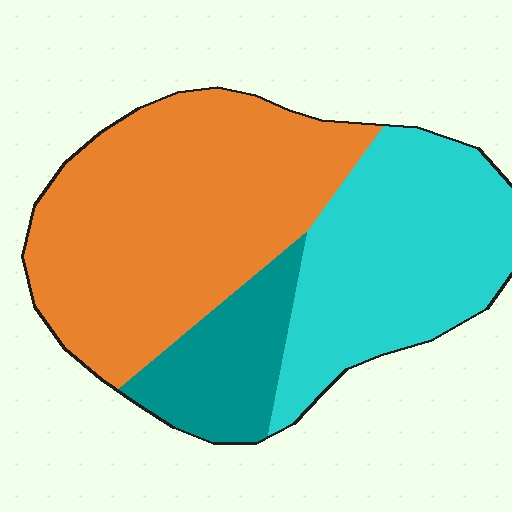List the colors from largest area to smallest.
From largest to smallest: orange, cyan, teal.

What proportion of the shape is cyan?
Cyan covers 35% of the shape.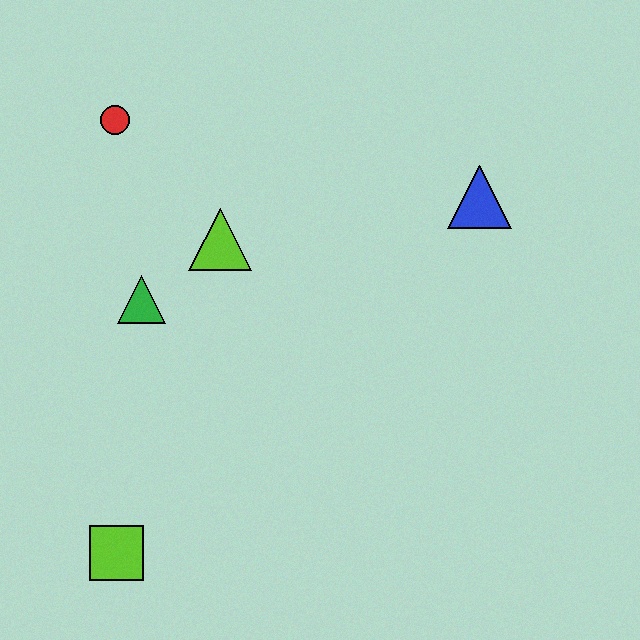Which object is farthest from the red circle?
The lime square is farthest from the red circle.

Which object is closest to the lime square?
The green triangle is closest to the lime square.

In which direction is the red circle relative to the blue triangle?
The red circle is to the left of the blue triangle.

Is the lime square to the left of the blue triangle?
Yes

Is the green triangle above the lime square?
Yes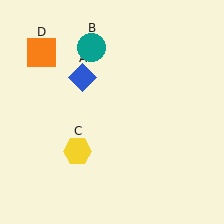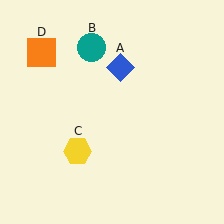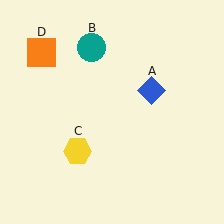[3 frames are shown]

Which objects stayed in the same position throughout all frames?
Teal circle (object B) and yellow hexagon (object C) and orange square (object D) remained stationary.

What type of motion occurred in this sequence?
The blue diamond (object A) rotated clockwise around the center of the scene.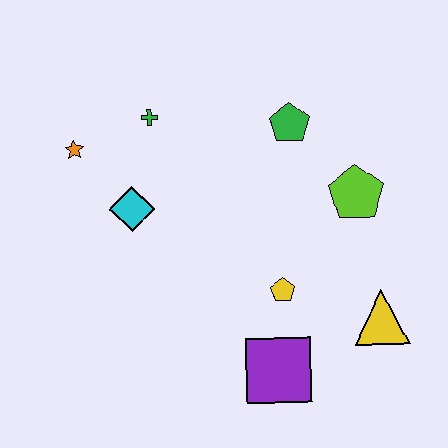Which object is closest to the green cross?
The orange star is closest to the green cross.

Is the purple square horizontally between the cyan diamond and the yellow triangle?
Yes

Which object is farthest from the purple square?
The orange star is farthest from the purple square.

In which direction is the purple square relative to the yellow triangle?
The purple square is to the left of the yellow triangle.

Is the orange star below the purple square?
No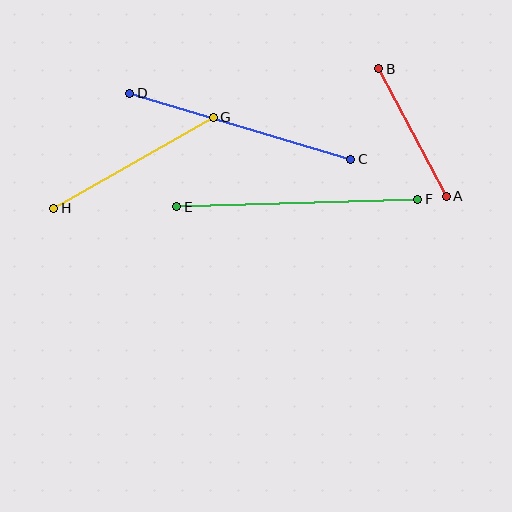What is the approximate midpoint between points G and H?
The midpoint is at approximately (133, 163) pixels.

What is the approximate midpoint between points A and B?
The midpoint is at approximately (413, 132) pixels.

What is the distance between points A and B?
The distance is approximately 144 pixels.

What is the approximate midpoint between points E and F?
The midpoint is at approximately (297, 203) pixels.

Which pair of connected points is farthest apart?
Points E and F are farthest apart.